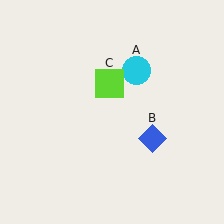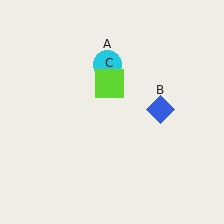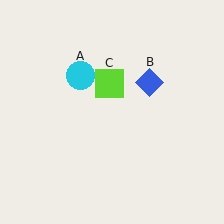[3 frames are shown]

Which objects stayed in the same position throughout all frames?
Lime square (object C) remained stationary.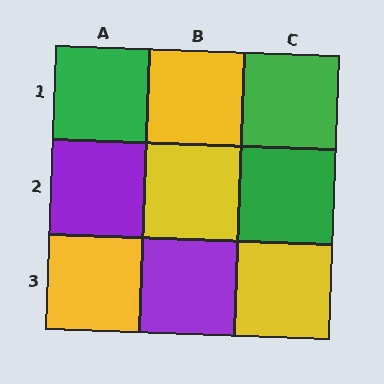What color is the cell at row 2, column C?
Green.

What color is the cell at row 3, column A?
Yellow.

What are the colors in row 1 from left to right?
Green, yellow, green.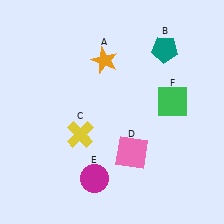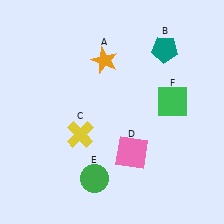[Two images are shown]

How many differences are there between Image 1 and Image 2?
There is 1 difference between the two images.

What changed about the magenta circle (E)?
In Image 1, E is magenta. In Image 2, it changed to green.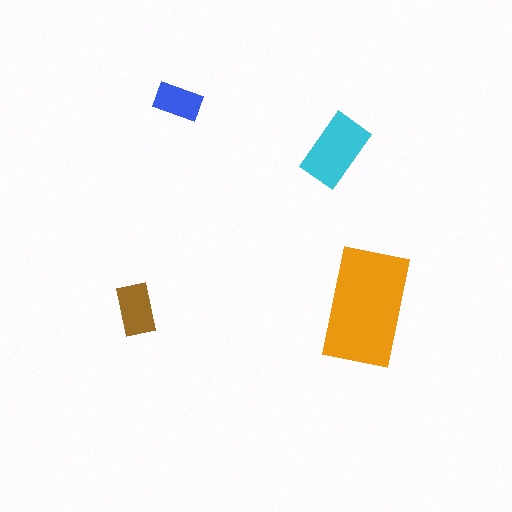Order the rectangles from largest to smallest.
the orange one, the cyan one, the brown one, the blue one.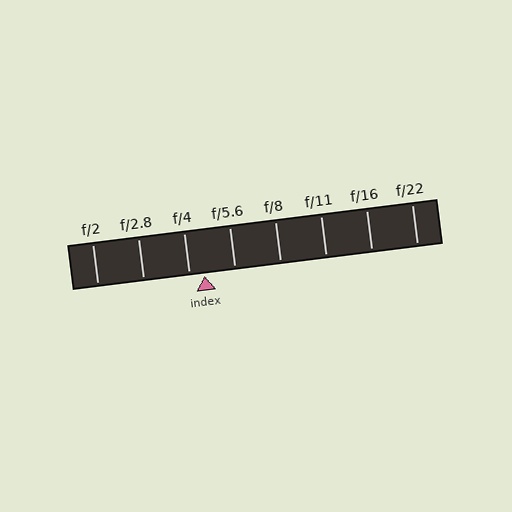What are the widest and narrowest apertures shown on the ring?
The widest aperture shown is f/2 and the narrowest is f/22.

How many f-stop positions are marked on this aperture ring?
There are 8 f-stop positions marked.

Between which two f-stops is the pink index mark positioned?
The index mark is between f/4 and f/5.6.